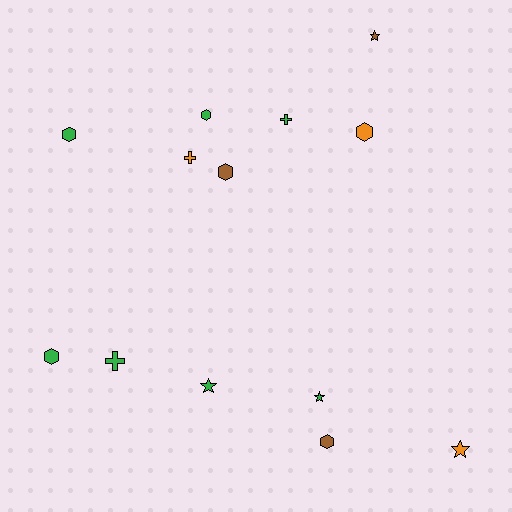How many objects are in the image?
There are 13 objects.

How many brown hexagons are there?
There are 2 brown hexagons.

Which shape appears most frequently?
Hexagon, with 6 objects.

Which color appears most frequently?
Green, with 7 objects.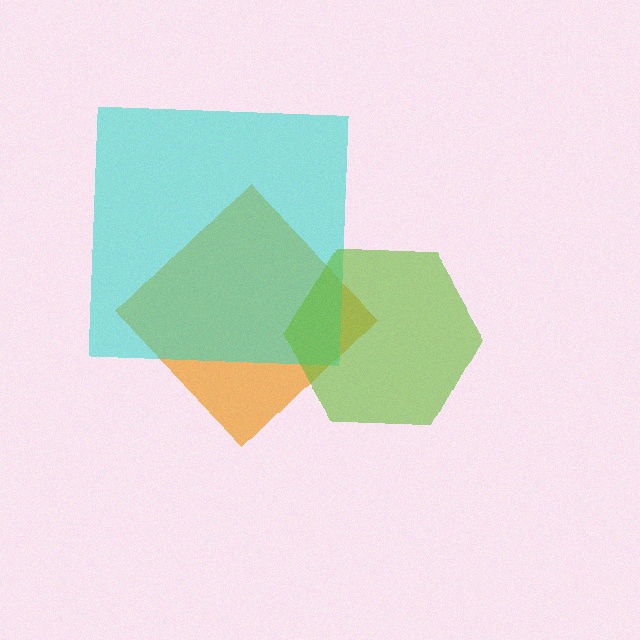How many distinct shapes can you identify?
There are 3 distinct shapes: an orange diamond, a cyan square, a lime hexagon.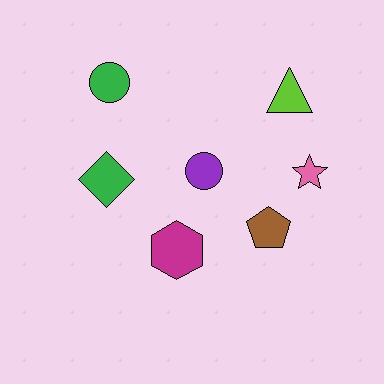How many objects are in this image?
There are 7 objects.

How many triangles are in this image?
There is 1 triangle.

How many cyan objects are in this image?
There are no cyan objects.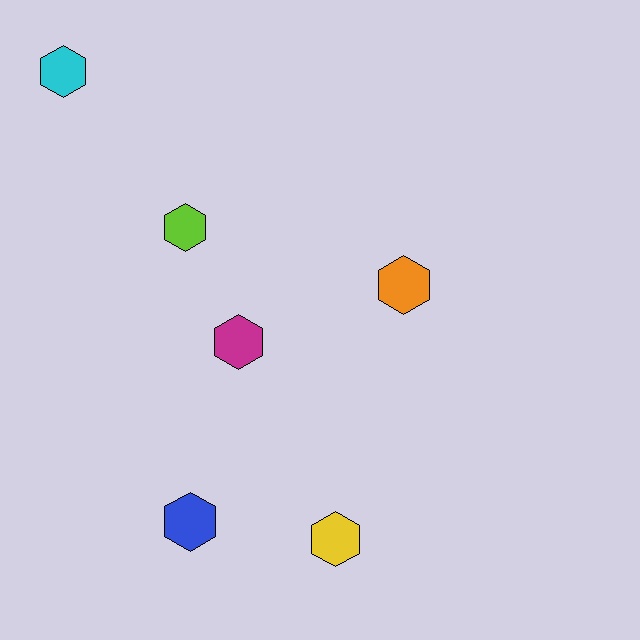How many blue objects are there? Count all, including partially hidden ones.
There is 1 blue object.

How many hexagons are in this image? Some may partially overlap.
There are 6 hexagons.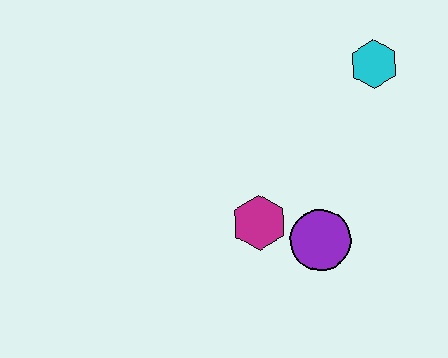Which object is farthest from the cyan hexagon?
The magenta hexagon is farthest from the cyan hexagon.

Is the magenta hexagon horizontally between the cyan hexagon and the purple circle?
No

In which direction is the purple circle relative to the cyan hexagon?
The purple circle is below the cyan hexagon.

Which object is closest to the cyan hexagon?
The purple circle is closest to the cyan hexagon.